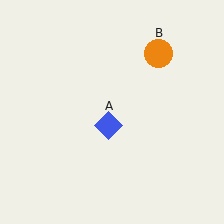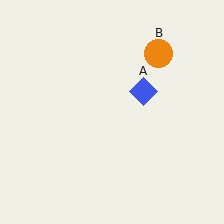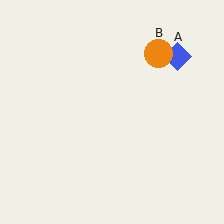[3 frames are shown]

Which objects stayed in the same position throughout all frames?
Orange circle (object B) remained stationary.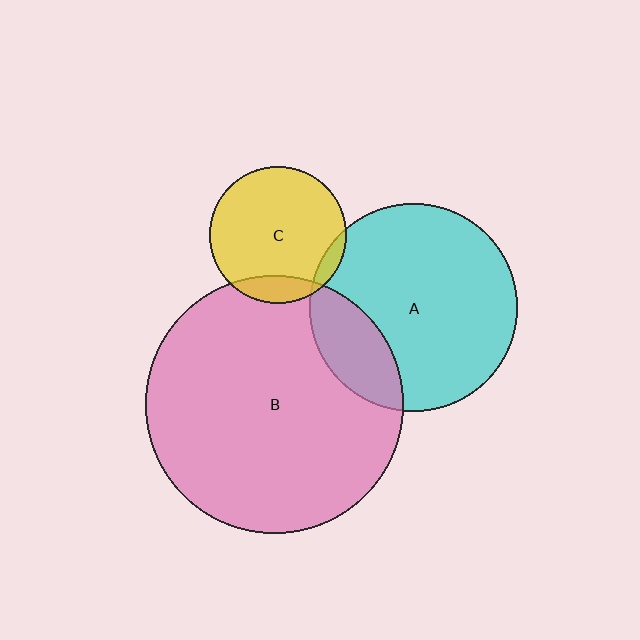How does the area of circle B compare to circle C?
Approximately 3.6 times.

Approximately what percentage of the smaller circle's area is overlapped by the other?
Approximately 15%.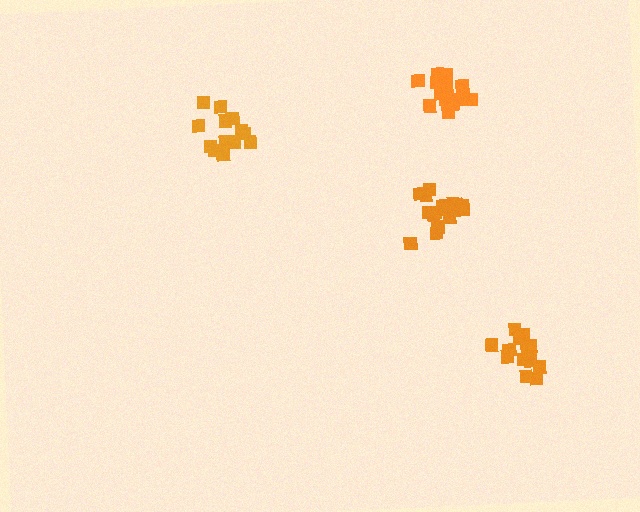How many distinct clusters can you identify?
There are 4 distinct clusters.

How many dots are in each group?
Group 1: 16 dots, Group 2: 15 dots, Group 3: 15 dots, Group 4: 14 dots (60 total).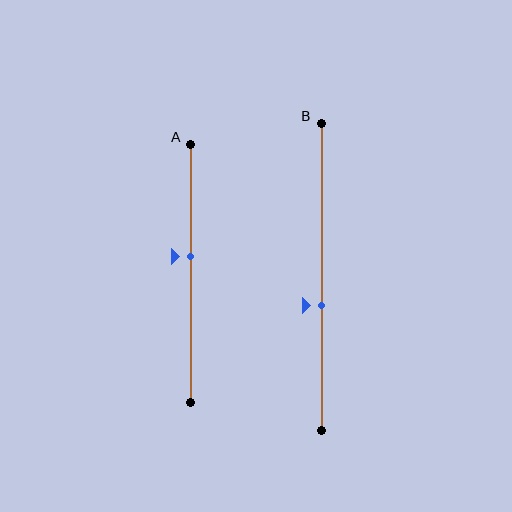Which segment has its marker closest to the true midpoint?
Segment A has its marker closest to the true midpoint.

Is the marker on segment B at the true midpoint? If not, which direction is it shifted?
No, the marker on segment B is shifted downward by about 10% of the segment length.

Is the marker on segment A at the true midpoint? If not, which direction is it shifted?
No, the marker on segment A is shifted upward by about 7% of the segment length.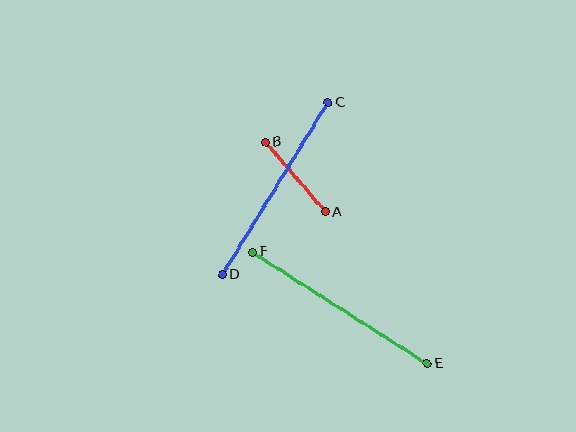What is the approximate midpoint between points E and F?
The midpoint is at approximately (340, 308) pixels.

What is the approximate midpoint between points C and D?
The midpoint is at approximately (275, 189) pixels.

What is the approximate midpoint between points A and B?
The midpoint is at approximately (295, 177) pixels.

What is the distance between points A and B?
The distance is approximately 92 pixels.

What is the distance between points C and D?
The distance is approximately 202 pixels.